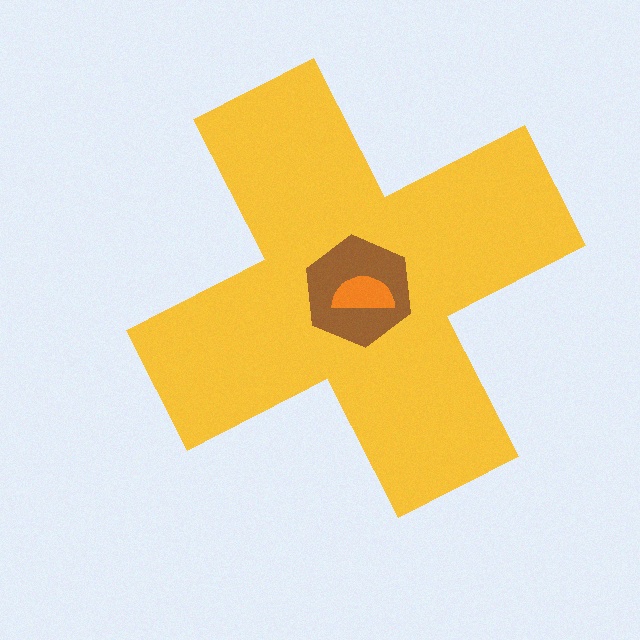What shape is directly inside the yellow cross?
The brown hexagon.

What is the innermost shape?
The orange semicircle.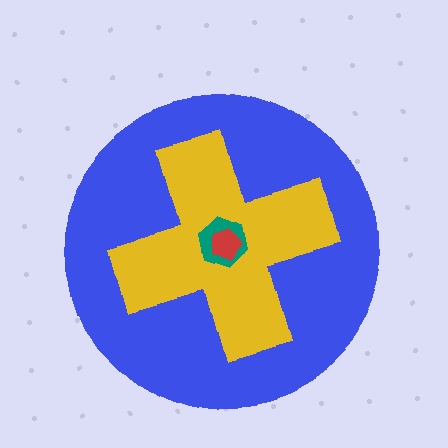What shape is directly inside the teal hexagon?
The red pentagon.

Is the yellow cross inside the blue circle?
Yes.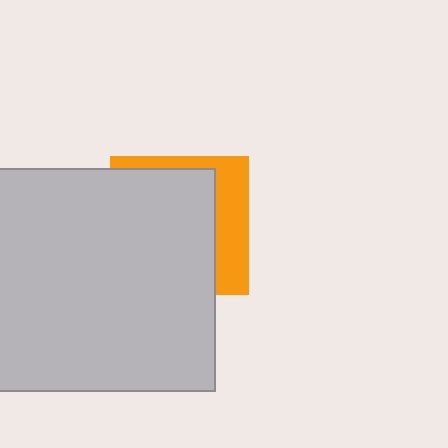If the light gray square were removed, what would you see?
You would see the complete orange square.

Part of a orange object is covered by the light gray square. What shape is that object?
It is a square.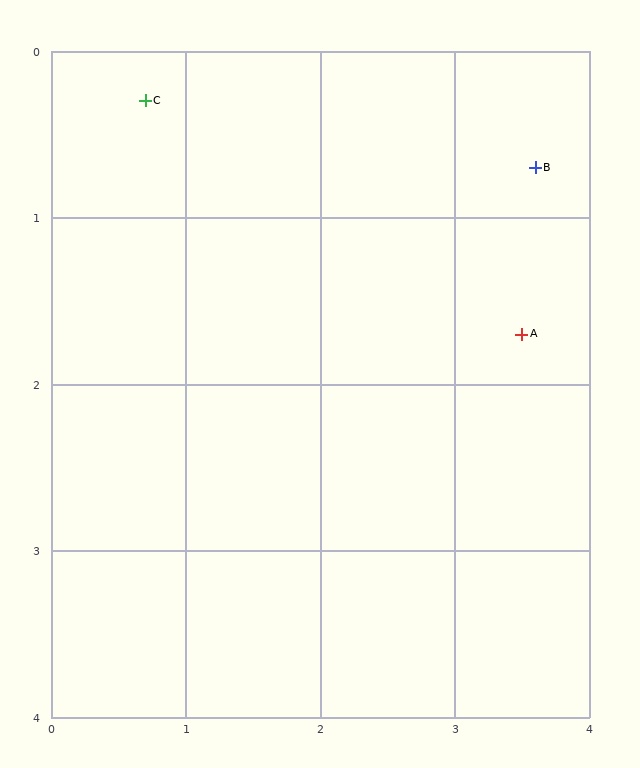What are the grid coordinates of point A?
Point A is at approximately (3.5, 1.7).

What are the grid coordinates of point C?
Point C is at approximately (0.7, 0.3).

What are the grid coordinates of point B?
Point B is at approximately (3.6, 0.7).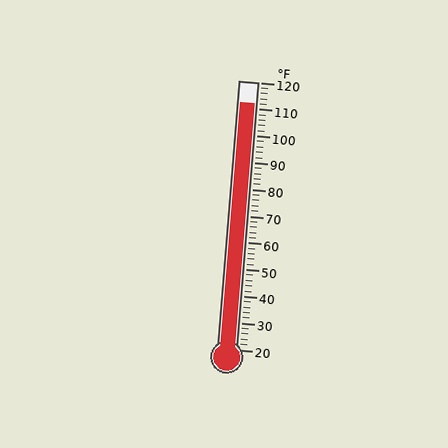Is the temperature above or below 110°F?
The temperature is above 110°F.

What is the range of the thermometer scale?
The thermometer scale ranges from 20°F to 120°F.